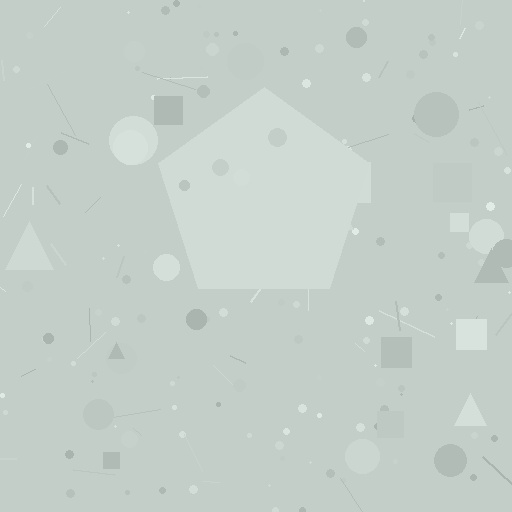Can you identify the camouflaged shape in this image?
The camouflaged shape is a pentagon.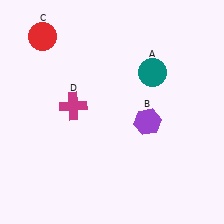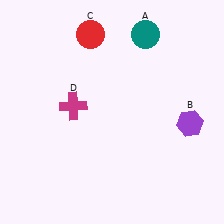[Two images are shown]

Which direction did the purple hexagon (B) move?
The purple hexagon (B) moved right.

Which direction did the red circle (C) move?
The red circle (C) moved right.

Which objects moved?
The objects that moved are: the teal circle (A), the purple hexagon (B), the red circle (C).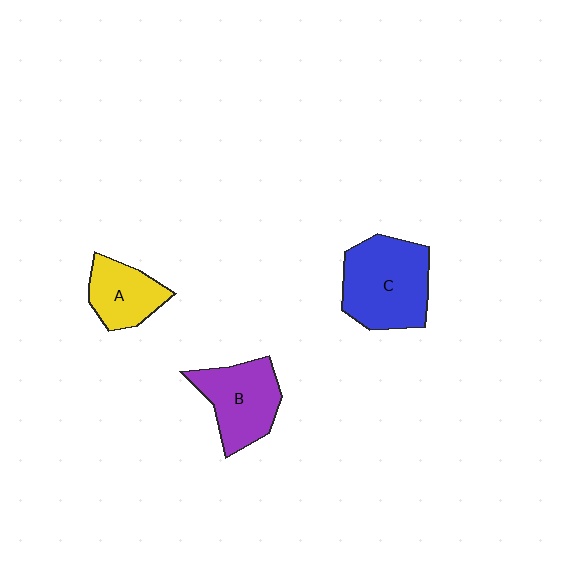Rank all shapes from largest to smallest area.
From largest to smallest: C (blue), B (purple), A (yellow).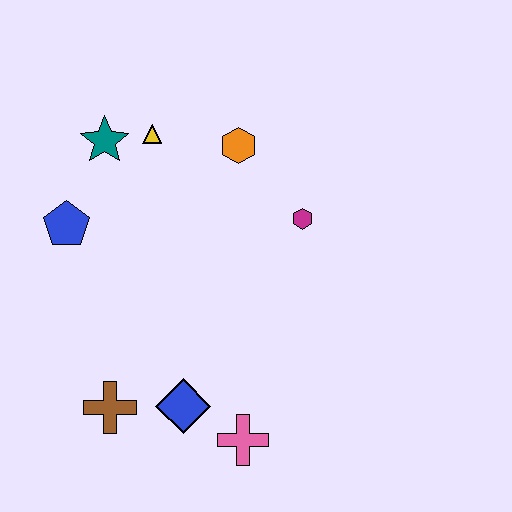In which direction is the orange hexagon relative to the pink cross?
The orange hexagon is above the pink cross.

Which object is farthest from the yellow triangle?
The pink cross is farthest from the yellow triangle.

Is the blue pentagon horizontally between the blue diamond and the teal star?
No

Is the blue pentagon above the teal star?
No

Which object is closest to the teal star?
The yellow triangle is closest to the teal star.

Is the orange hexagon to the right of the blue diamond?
Yes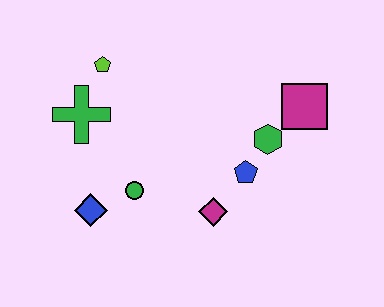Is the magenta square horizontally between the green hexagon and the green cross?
No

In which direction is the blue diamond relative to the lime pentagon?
The blue diamond is below the lime pentagon.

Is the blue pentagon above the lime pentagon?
No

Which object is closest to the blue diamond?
The green circle is closest to the blue diamond.